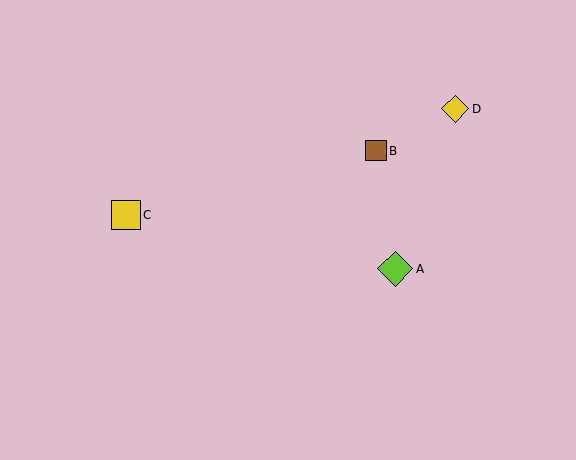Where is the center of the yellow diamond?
The center of the yellow diamond is at (455, 109).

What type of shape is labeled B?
Shape B is a brown square.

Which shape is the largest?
The lime diamond (labeled A) is the largest.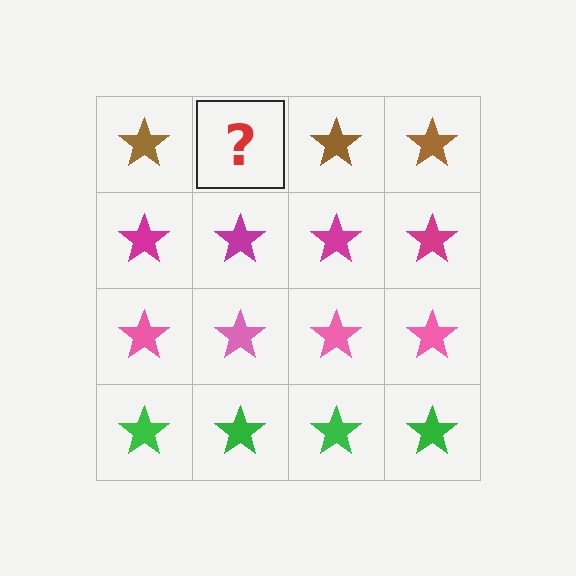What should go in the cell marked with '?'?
The missing cell should contain a brown star.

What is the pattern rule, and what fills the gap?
The rule is that each row has a consistent color. The gap should be filled with a brown star.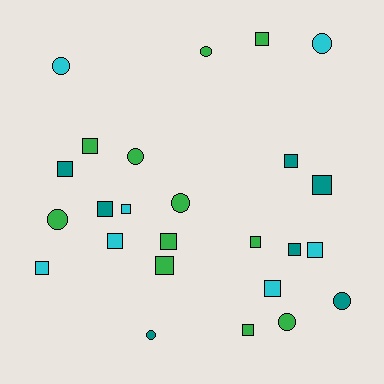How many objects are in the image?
There are 25 objects.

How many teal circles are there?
There are 2 teal circles.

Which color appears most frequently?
Green, with 11 objects.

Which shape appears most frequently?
Square, with 16 objects.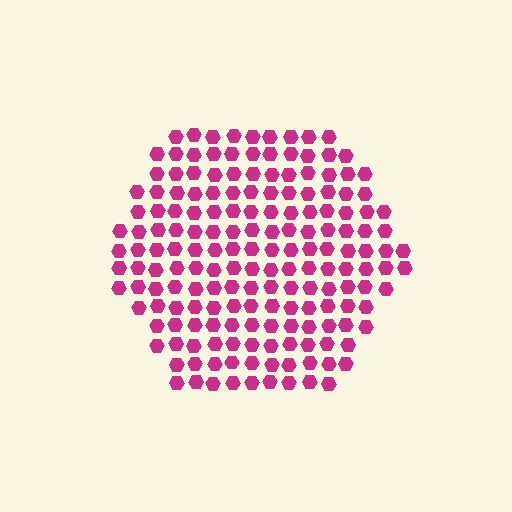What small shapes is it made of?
It is made of small hexagons.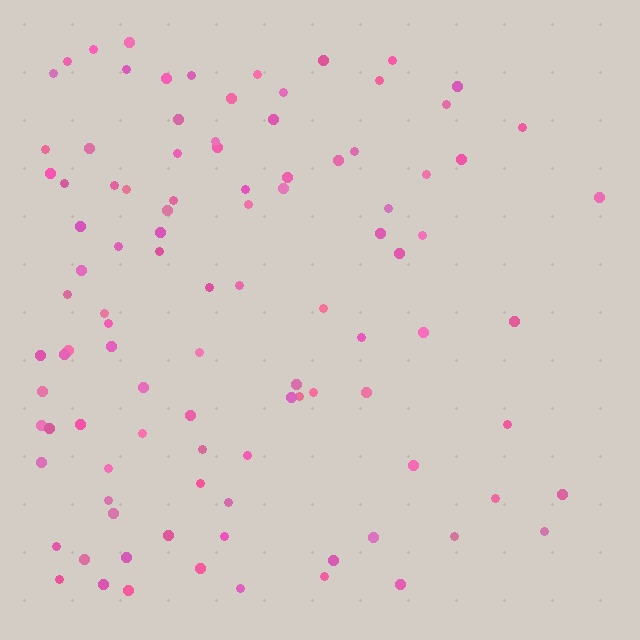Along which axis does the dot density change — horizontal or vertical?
Horizontal.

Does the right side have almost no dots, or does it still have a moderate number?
Still a moderate number, just noticeably fewer than the left.